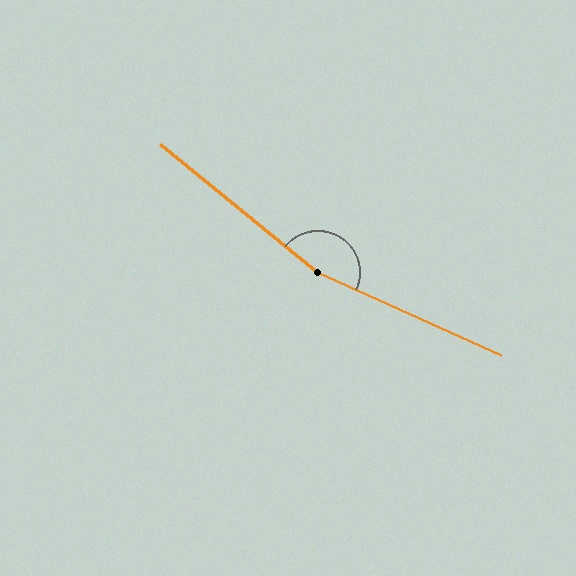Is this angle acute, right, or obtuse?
It is obtuse.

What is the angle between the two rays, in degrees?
Approximately 165 degrees.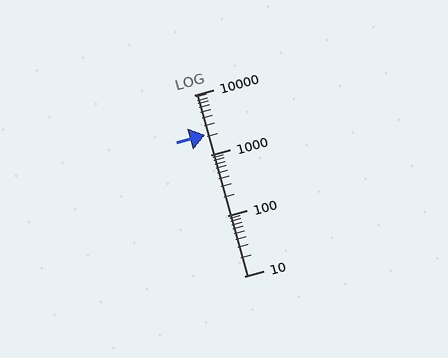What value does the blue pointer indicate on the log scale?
The pointer indicates approximately 2200.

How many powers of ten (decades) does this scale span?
The scale spans 3 decades, from 10 to 10000.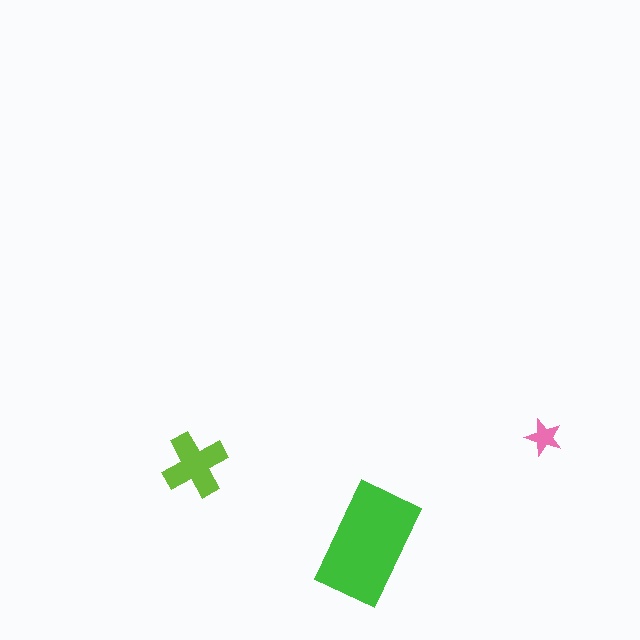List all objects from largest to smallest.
The green rectangle, the lime cross, the pink star.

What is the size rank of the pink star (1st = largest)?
3rd.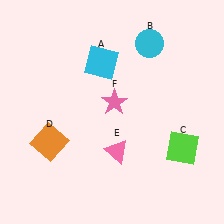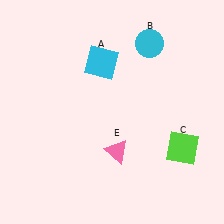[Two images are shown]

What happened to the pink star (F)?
The pink star (F) was removed in Image 2. It was in the top-right area of Image 1.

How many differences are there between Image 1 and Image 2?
There are 2 differences between the two images.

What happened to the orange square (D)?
The orange square (D) was removed in Image 2. It was in the bottom-left area of Image 1.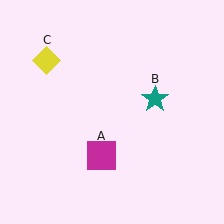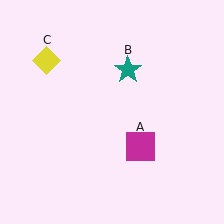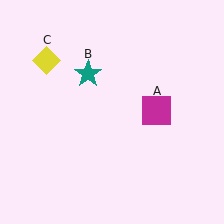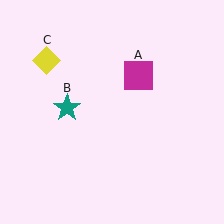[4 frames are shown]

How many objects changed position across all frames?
2 objects changed position: magenta square (object A), teal star (object B).